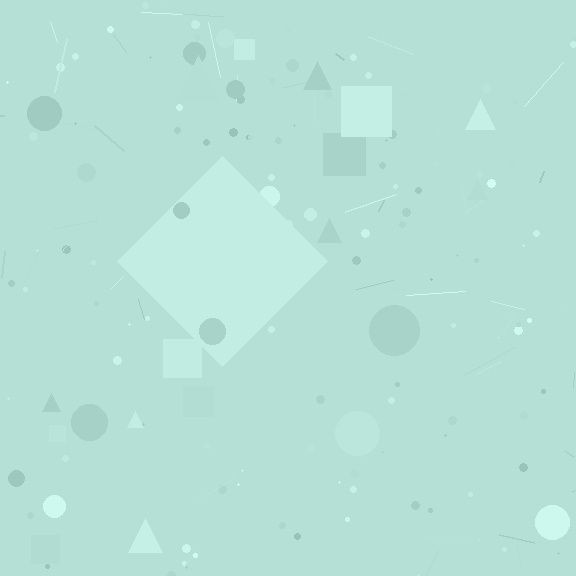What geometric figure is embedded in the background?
A diamond is embedded in the background.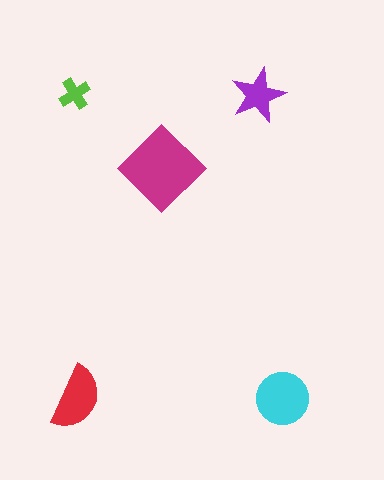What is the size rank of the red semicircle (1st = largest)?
3rd.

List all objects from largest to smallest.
The magenta diamond, the cyan circle, the red semicircle, the purple star, the lime cross.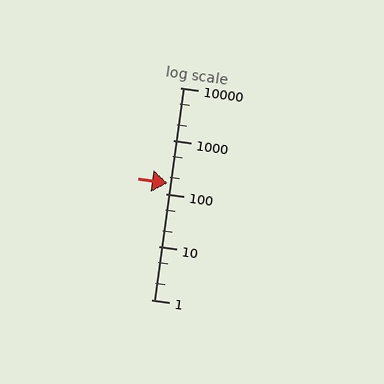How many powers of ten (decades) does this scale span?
The scale spans 4 decades, from 1 to 10000.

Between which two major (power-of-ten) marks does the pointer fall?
The pointer is between 100 and 1000.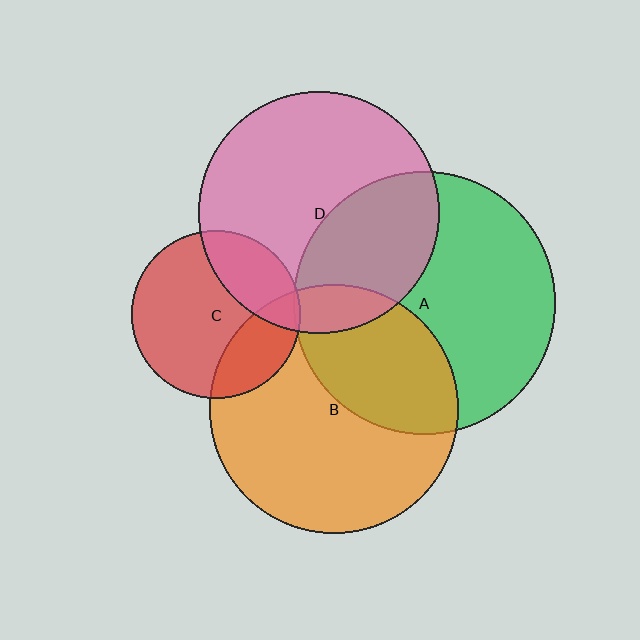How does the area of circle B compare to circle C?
Approximately 2.2 times.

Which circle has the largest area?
Circle A (green).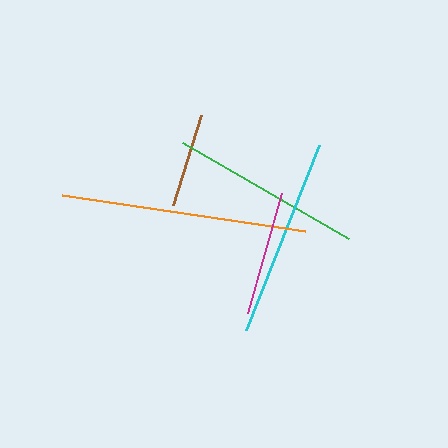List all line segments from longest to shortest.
From longest to shortest: orange, cyan, green, magenta, brown.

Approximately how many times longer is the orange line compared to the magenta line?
The orange line is approximately 2.0 times the length of the magenta line.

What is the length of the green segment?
The green segment is approximately 191 pixels long.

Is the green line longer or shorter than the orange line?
The orange line is longer than the green line.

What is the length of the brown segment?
The brown segment is approximately 93 pixels long.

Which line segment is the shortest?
The brown line is the shortest at approximately 93 pixels.